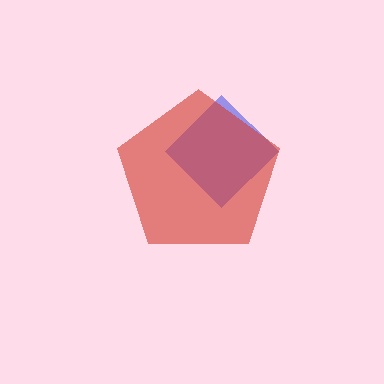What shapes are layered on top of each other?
The layered shapes are: a blue diamond, a red pentagon.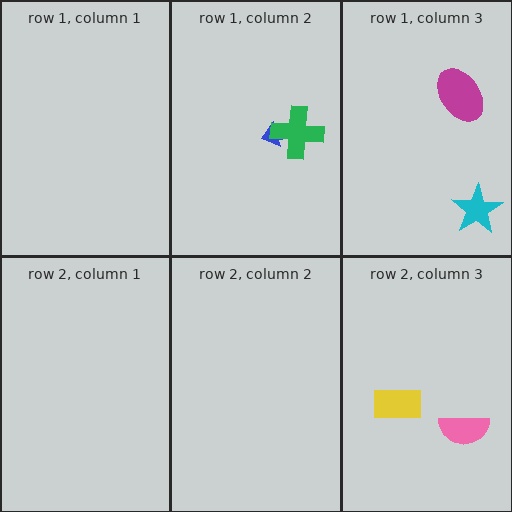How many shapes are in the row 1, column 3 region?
2.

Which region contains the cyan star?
The row 1, column 3 region.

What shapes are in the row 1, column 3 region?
The magenta ellipse, the cyan star.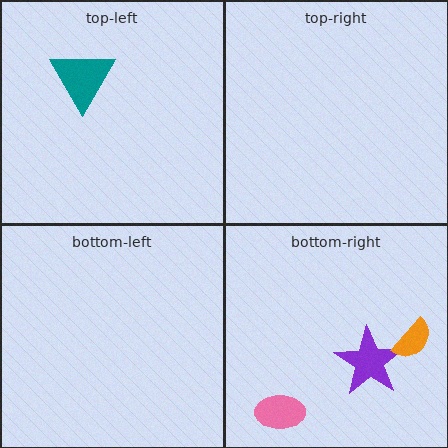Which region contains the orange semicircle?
The bottom-right region.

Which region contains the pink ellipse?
The bottom-right region.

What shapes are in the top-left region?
The teal triangle.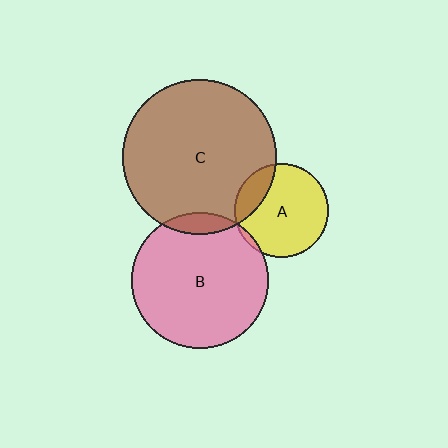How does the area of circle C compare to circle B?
Approximately 1.3 times.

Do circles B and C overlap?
Yes.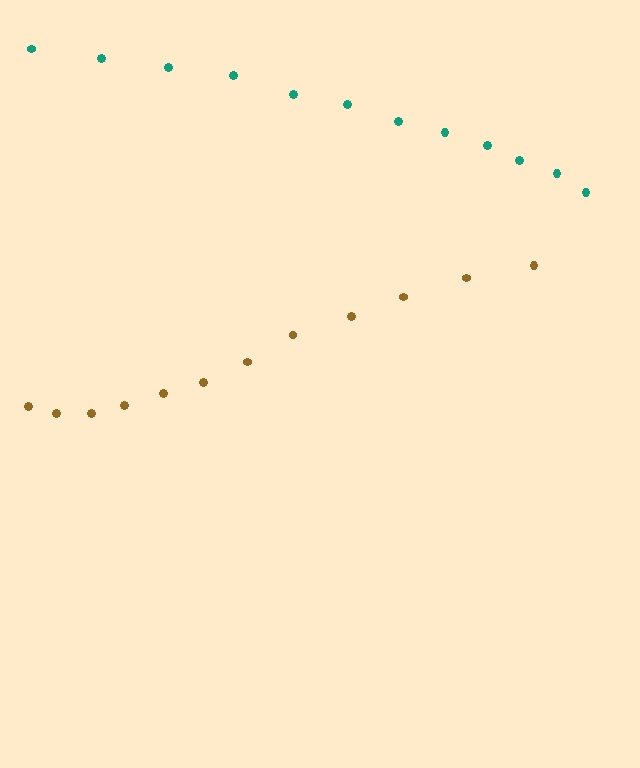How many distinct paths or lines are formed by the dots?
There are 2 distinct paths.